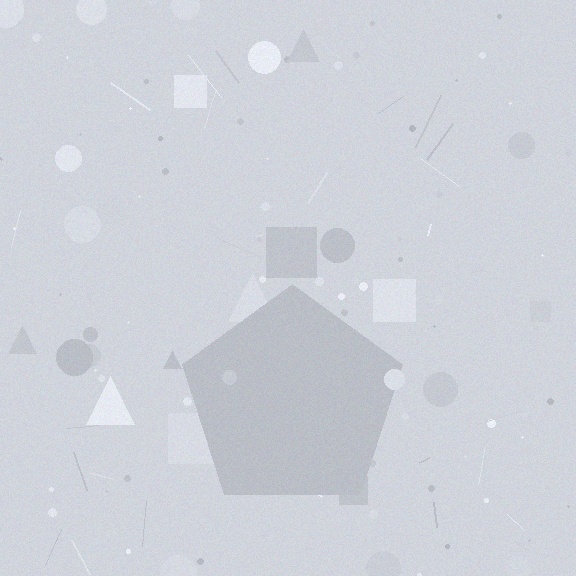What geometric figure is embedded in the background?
A pentagon is embedded in the background.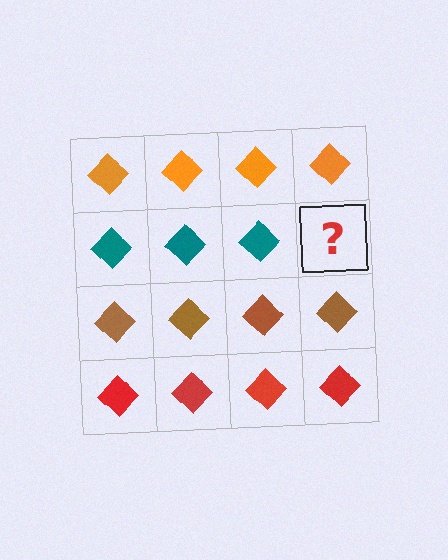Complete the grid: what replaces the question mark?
The question mark should be replaced with a teal diamond.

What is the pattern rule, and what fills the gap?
The rule is that each row has a consistent color. The gap should be filled with a teal diamond.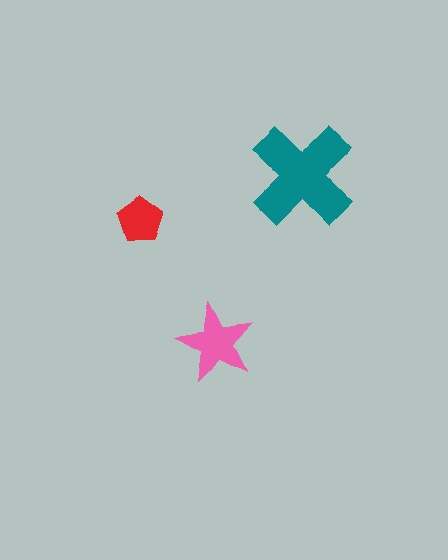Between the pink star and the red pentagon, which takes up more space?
The pink star.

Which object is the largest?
The teal cross.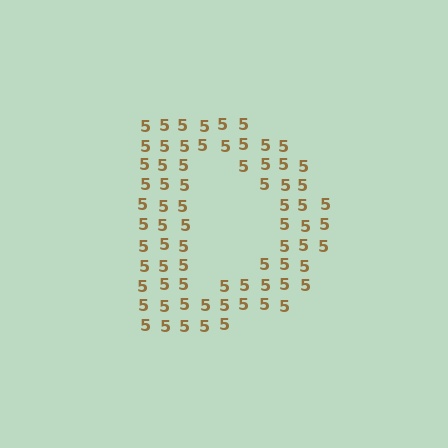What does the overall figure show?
The overall figure shows the letter D.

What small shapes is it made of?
It is made of small digit 5's.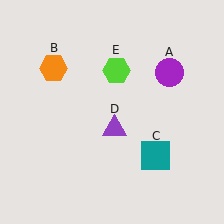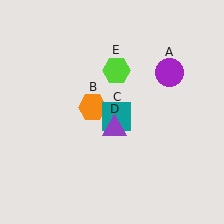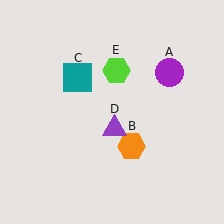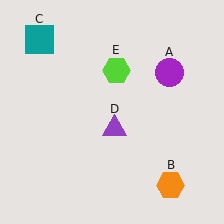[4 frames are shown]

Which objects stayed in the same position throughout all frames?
Purple circle (object A) and purple triangle (object D) and lime hexagon (object E) remained stationary.